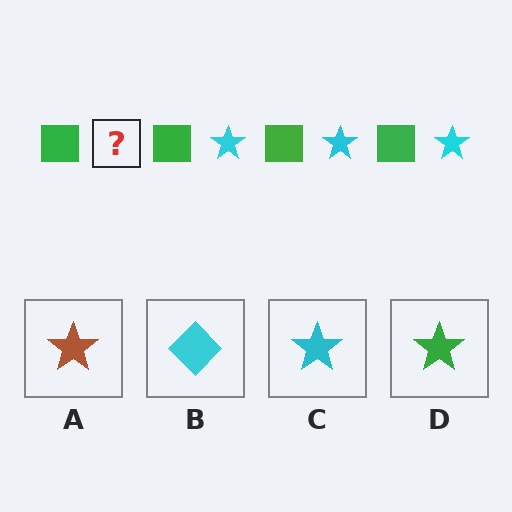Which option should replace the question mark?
Option C.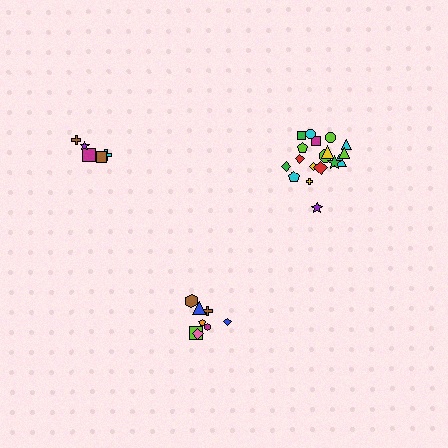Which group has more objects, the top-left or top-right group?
The top-right group.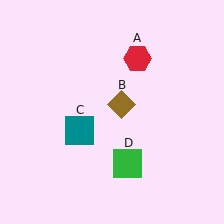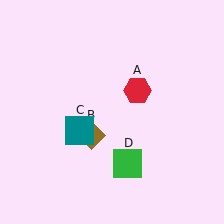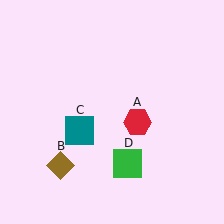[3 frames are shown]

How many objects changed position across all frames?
2 objects changed position: red hexagon (object A), brown diamond (object B).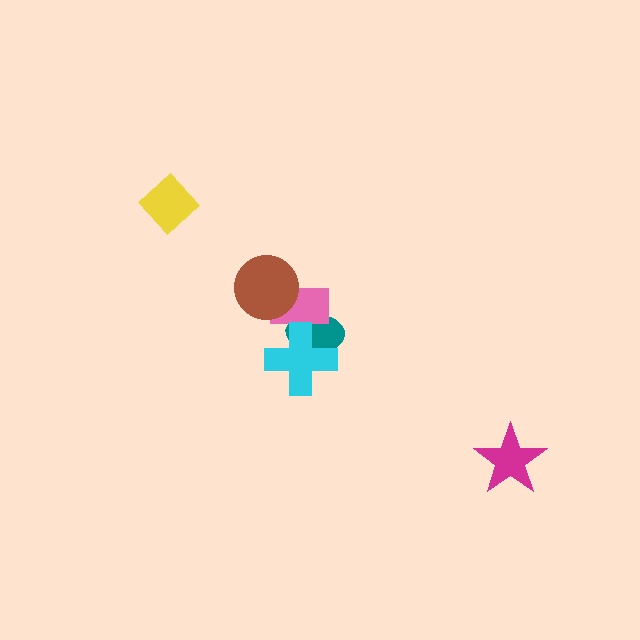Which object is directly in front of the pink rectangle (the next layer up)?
The brown circle is directly in front of the pink rectangle.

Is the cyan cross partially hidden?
No, no other shape covers it.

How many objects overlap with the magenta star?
0 objects overlap with the magenta star.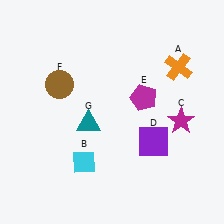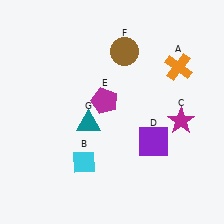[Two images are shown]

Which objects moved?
The objects that moved are: the magenta pentagon (E), the brown circle (F).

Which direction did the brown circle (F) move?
The brown circle (F) moved right.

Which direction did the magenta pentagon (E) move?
The magenta pentagon (E) moved left.